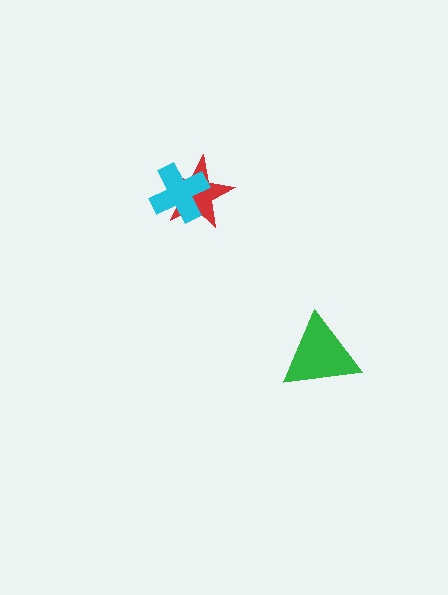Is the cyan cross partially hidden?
No, no other shape covers it.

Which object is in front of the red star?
The cyan cross is in front of the red star.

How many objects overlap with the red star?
1 object overlaps with the red star.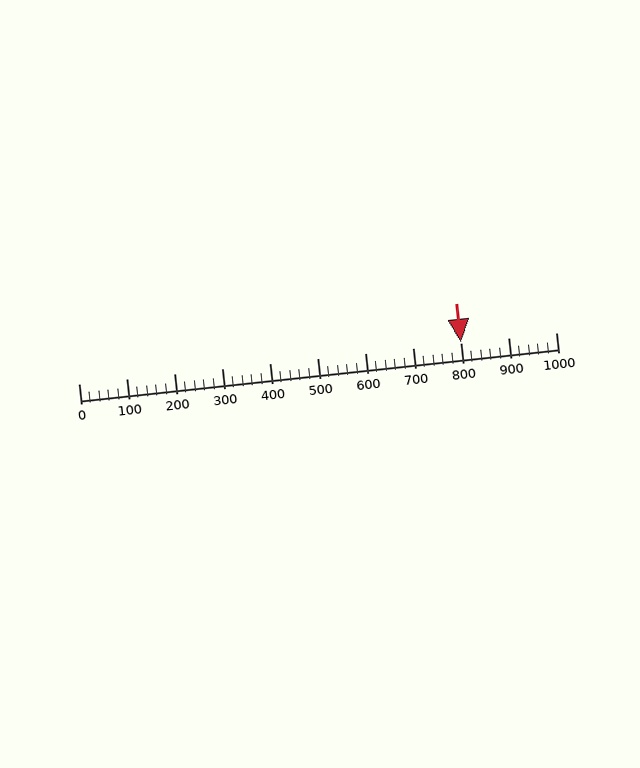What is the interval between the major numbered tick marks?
The major tick marks are spaced 100 units apart.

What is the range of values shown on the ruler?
The ruler shows values from 0 to 1000.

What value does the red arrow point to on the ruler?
The red arrow points to approximately 800.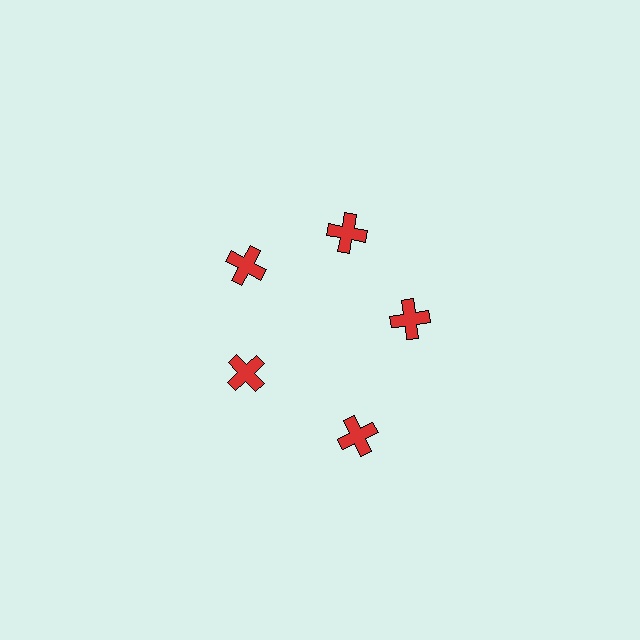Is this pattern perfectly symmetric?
No. The 5 red crosses are arranged in a ring, but one element near the 5 o'clock position is pushed outward from the center, breaking the 5-fold rotational symmetry.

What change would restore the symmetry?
The symmetry would be restored by moving it inward, back onto the ring so that all 5 crosses sit at equal angles and equal distance from the center.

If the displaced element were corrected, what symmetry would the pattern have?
It would have 5-fold rotational symmetry — the pattern would map onto itself every 72 degrees.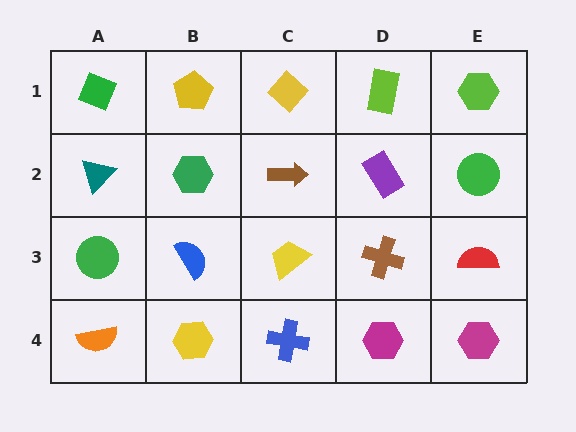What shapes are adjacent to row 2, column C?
A yellow diamond (row 1, column C), a yellow trapezoid (row 3, column C), a green hexagon (row 2, column B), a purple rectangle (row 2, column D).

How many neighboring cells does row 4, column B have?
3.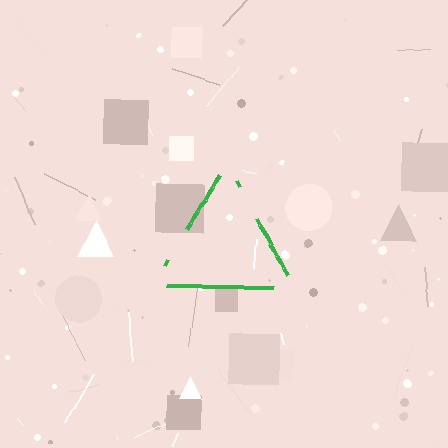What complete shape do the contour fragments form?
The contour fragments form a triangle.